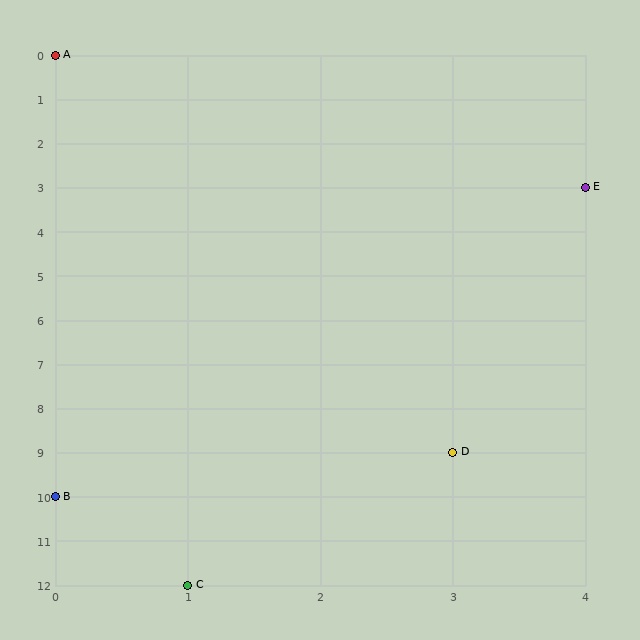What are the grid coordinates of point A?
Point A is at grid coordinates (0, 0).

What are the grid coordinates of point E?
Point E is at grid coordinates (4, 3).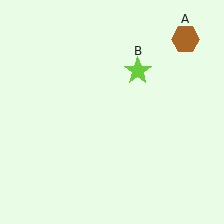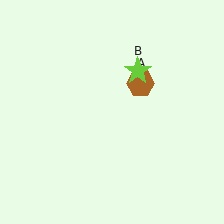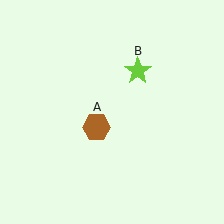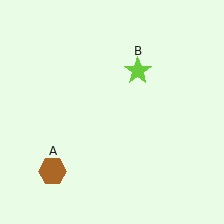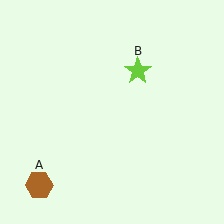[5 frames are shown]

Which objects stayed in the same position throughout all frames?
Lime star (object B) remained stationary.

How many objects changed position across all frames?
1 object changed position: brown hexagon (object A).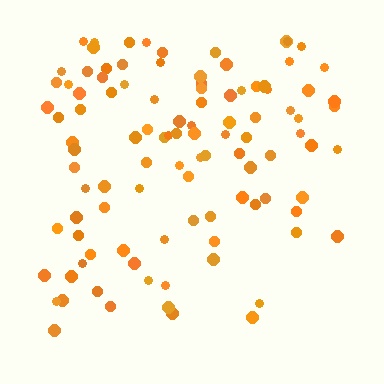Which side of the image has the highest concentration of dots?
The top.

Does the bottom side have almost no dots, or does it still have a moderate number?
Still a moderate number, just noticeably fewer than the top.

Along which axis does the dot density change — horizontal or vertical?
Vertical.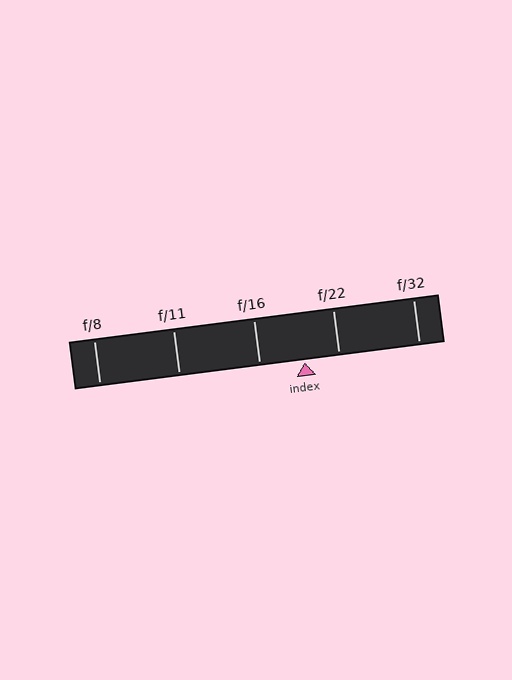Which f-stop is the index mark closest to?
The index mark is closest to f/22.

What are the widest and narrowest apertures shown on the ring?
The widest aperture shown is f/8 and the narrowest is f/32.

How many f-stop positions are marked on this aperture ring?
There are 5 f-stop positions marked.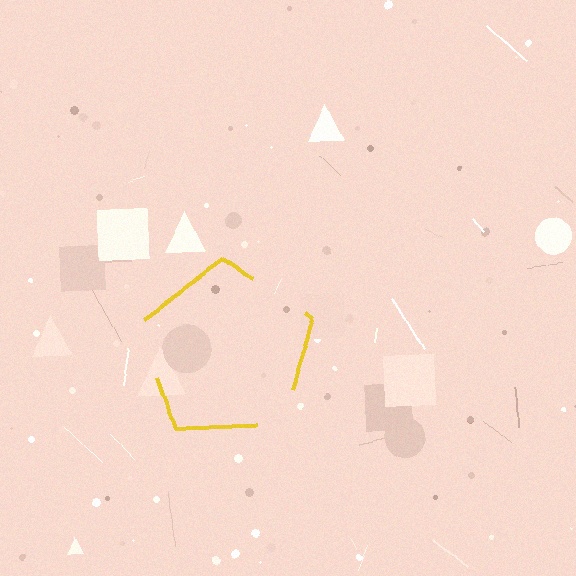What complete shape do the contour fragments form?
The contour fragments form a pentagon.